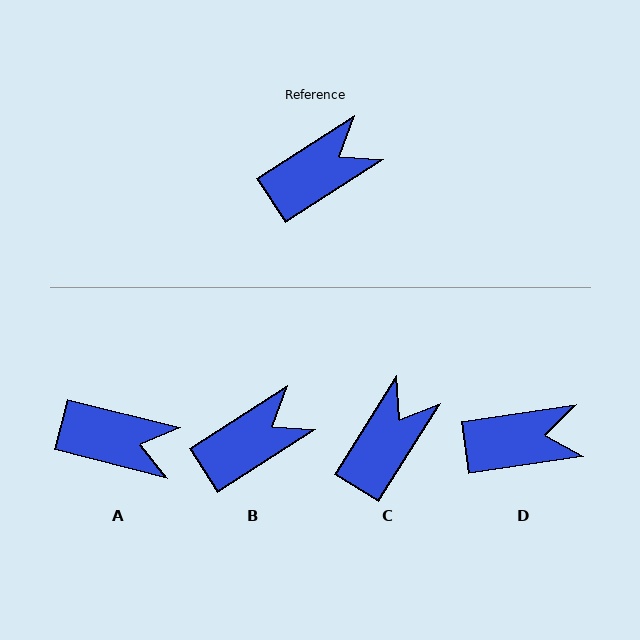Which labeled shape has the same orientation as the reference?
B.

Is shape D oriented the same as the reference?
No, it is off by about 24 degrees.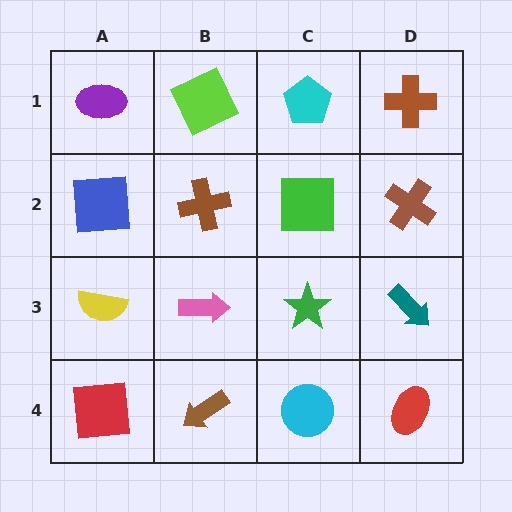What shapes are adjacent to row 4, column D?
A teal arrow (row 3, column D), a cyan circle (row 4, column C).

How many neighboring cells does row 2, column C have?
4.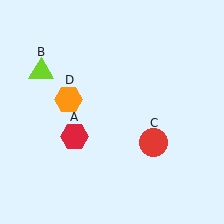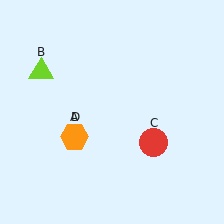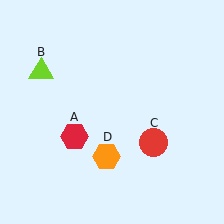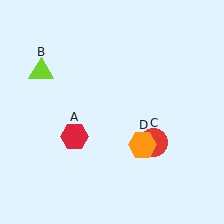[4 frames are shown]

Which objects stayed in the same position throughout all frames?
Red hexagon (object A) and lime triangle (object B) and red circle (object C) remained stationary.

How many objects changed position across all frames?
1 object changed position: orange hexagon (object D).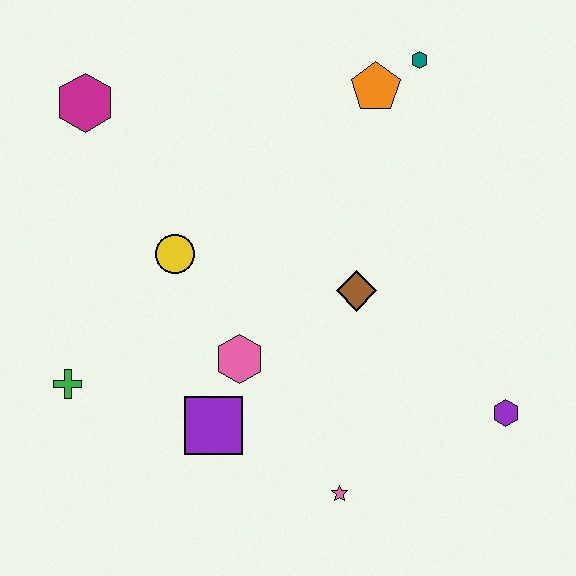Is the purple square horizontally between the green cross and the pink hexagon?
Yes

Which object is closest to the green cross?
The purple square is closest to the green cross.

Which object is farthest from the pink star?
The magenta hexagon is farthest from the pink star.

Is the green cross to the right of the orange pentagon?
No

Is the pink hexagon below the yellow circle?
Yes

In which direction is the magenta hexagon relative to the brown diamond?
The magenta hexagon is to the left of the brown diamond.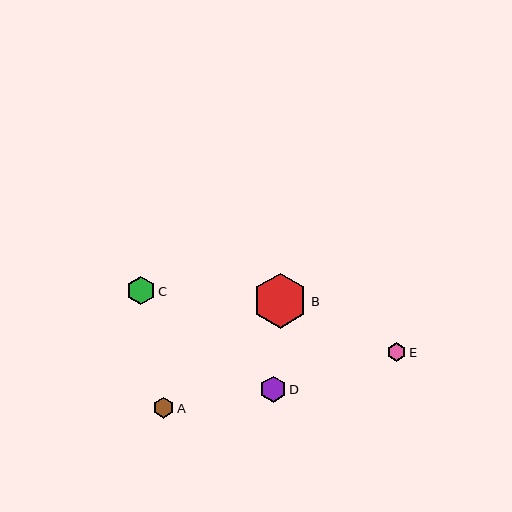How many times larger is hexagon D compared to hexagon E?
Hexagon D is approximately 1.4 times the size of hexagon E.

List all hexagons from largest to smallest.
From largest to smallest: B, C, D, A, E.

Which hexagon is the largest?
Hexagon B is the largest with a size of approximately 55 pixels.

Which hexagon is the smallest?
Hexagon E is the smallest with a size of approximately 18 pixels.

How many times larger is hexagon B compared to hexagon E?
Hexagon B is approximately 3.0 times the size of hexagon E.